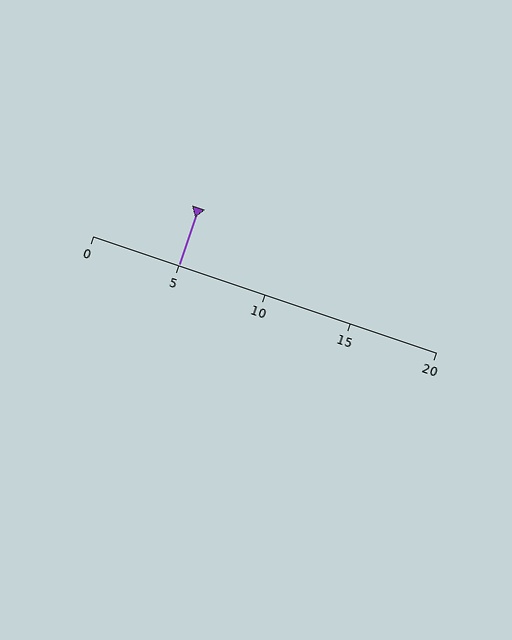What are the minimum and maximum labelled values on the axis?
The axis runs from 0 to 20.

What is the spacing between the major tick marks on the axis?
The major ticks are spaced 5 apart.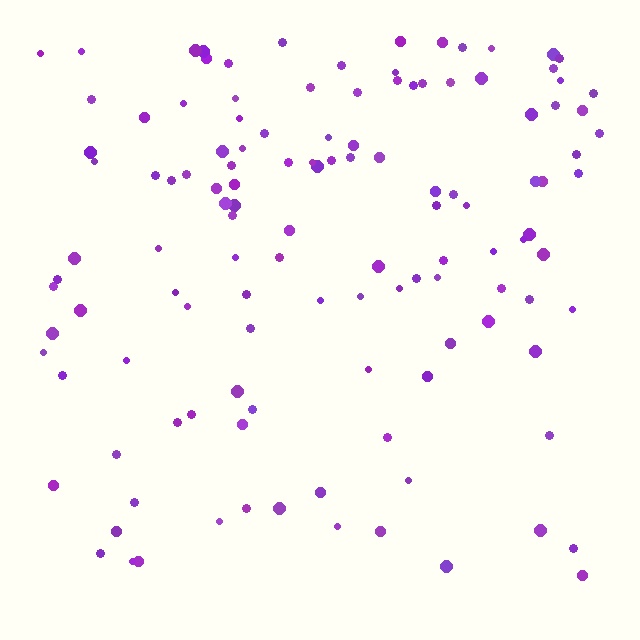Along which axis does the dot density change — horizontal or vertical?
Vertical.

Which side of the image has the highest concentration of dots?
The top.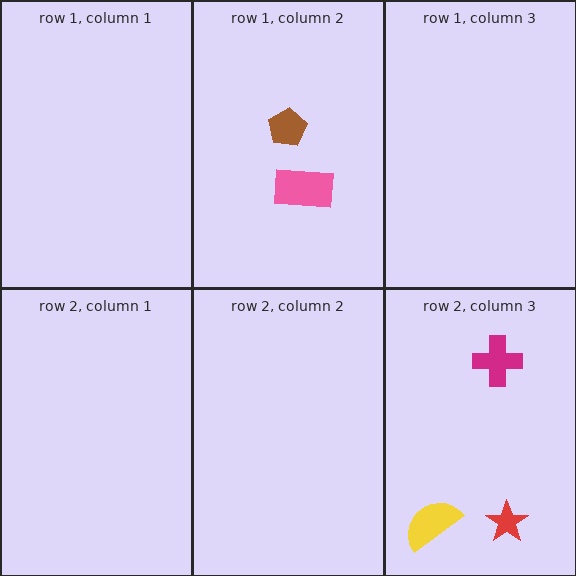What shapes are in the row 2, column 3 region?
The magenta cross, the yellow semicircle, the red star.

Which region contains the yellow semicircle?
The row 2, column 3 region.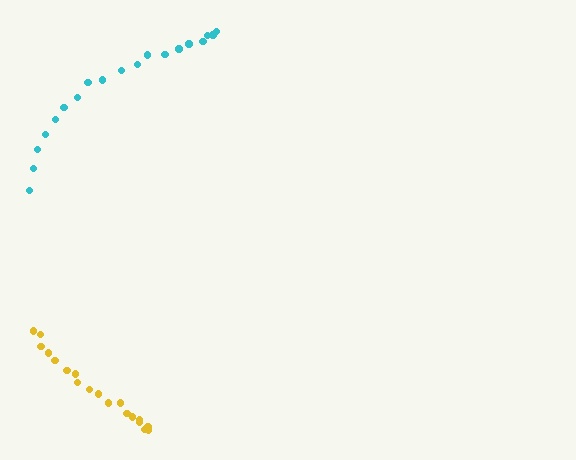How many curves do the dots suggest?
There are 2 distinct paths.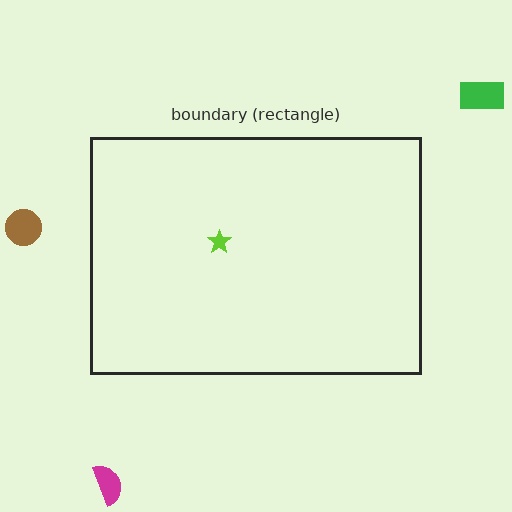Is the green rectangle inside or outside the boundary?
Outside.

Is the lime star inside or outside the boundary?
Inside.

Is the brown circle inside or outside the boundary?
Outside.